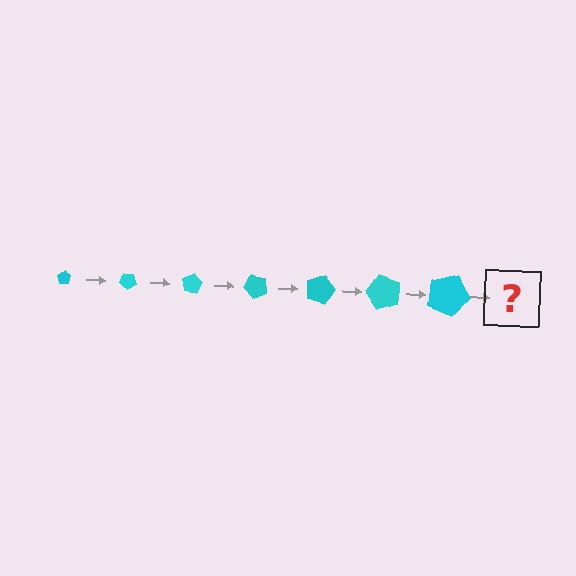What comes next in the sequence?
The next element should be a pentagon, larger than the previous one and rotated 280 degrees from the start.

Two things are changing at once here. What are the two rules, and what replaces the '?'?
The two rules are that the pentagon grows larger each step and it rotates 40 degrees each step. The '?' should be a pentagon, larger than the previous one and rotated 280 degrees from the start.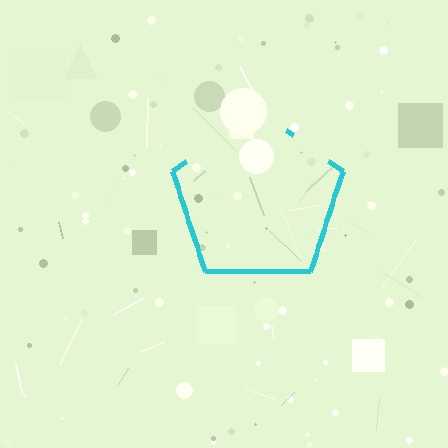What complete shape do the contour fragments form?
The contour fragments form a pentagon.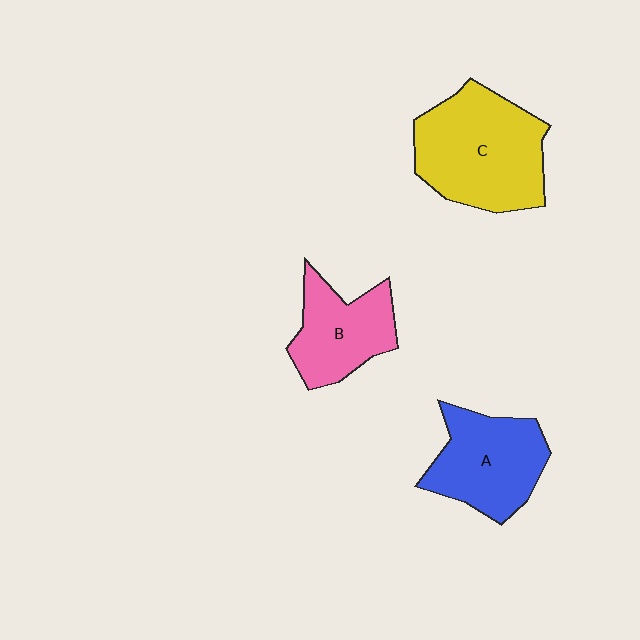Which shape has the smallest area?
Shape B (pink).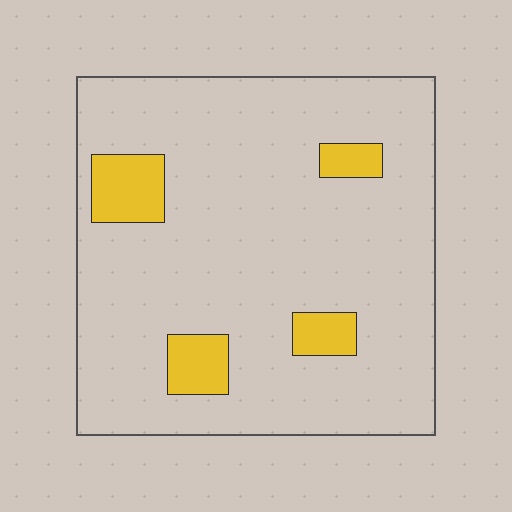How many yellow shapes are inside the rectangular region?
4.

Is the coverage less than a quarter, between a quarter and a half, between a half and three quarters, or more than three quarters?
Less than a quarter.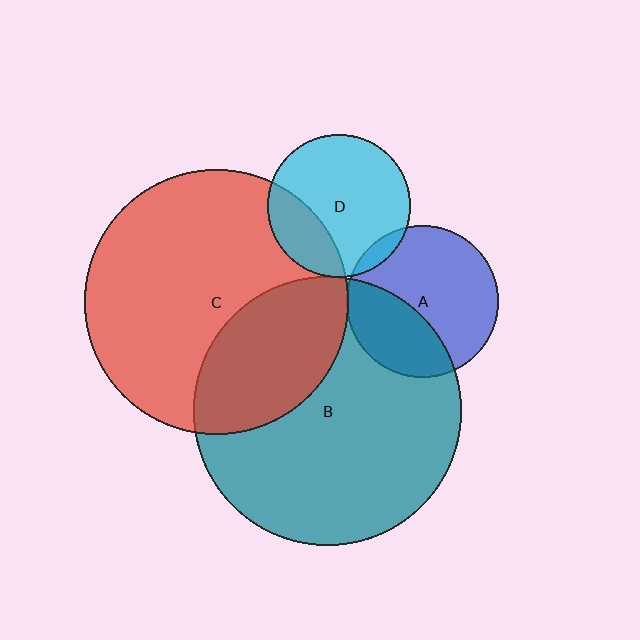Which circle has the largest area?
Circle B (teal).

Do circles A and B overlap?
Yes.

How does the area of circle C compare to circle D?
Approximately 3.4 times.